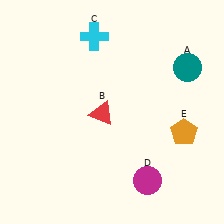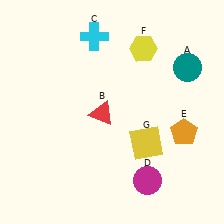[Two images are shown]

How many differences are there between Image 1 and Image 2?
There are 2 differences between the two images.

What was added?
A yellow hexagon (F), a yellow square (G) were added in Image 2.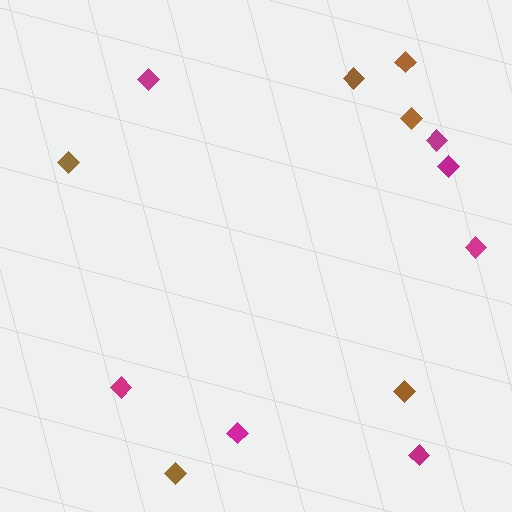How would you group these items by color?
There are 2 groups: one group of magenta diamonds (7) and one group of brown diamonds (6).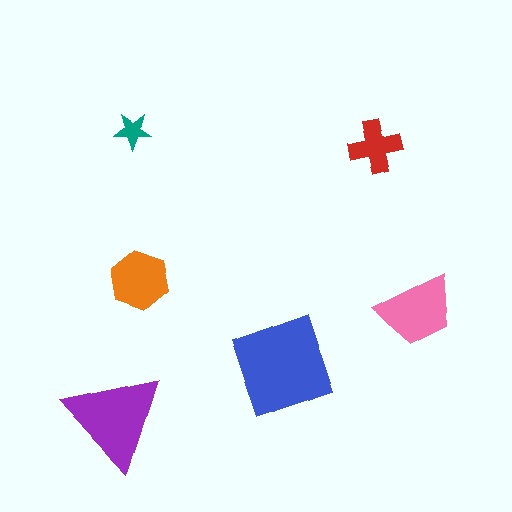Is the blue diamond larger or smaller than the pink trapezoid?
Larger.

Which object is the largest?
The blue diamond.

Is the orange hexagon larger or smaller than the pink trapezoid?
Smaller.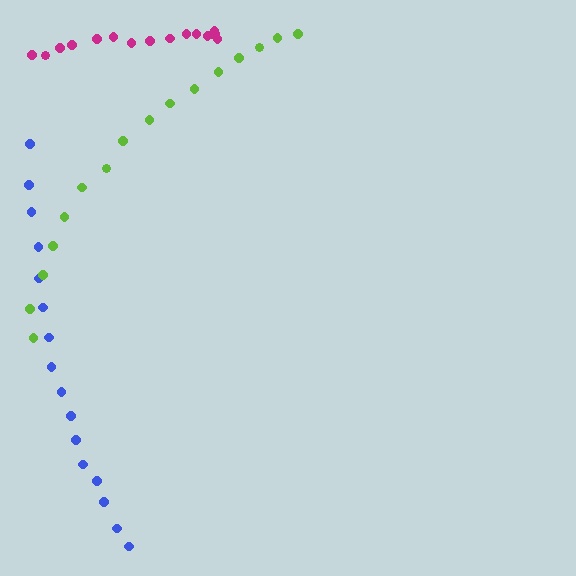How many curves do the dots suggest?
There are 3 distinct paths.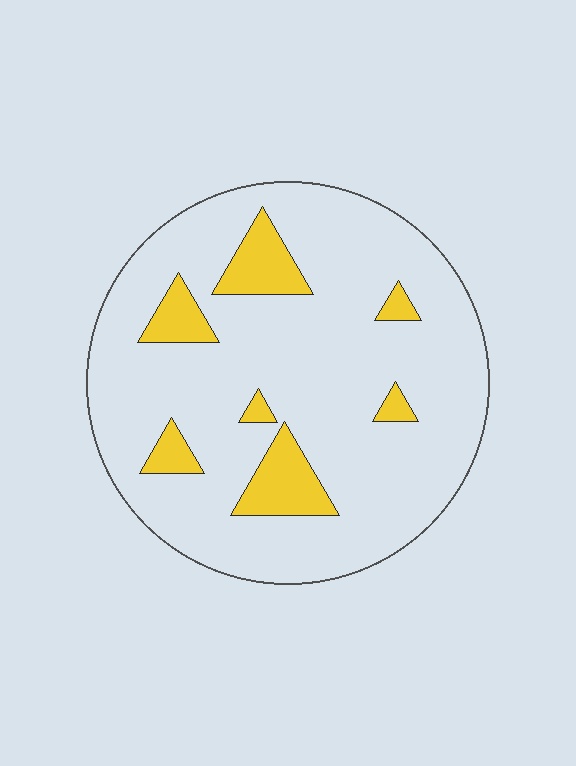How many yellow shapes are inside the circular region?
7.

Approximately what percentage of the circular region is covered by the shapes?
Approximately 15%.